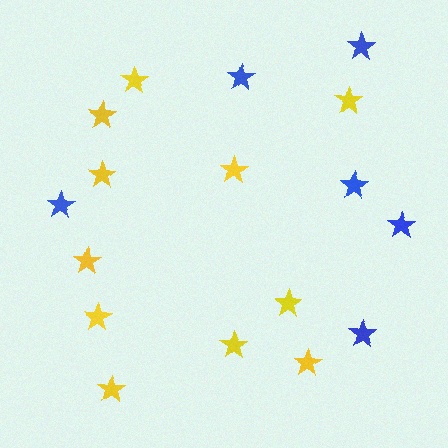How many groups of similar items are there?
There are 2 groups: one group of blue stars (6) and one group of yellow stars (11).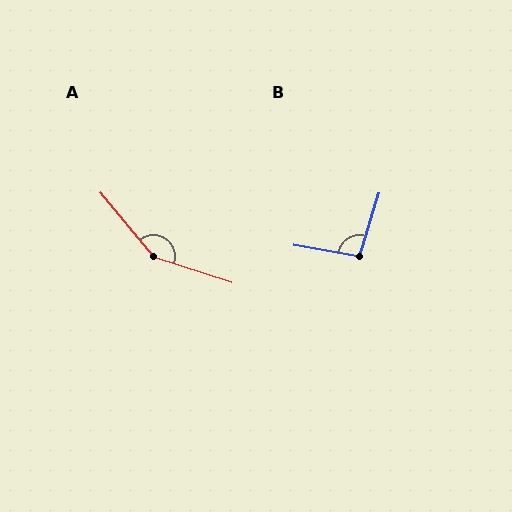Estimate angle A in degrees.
Approximately 148 degrees.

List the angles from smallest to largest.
B (97°), A (148°).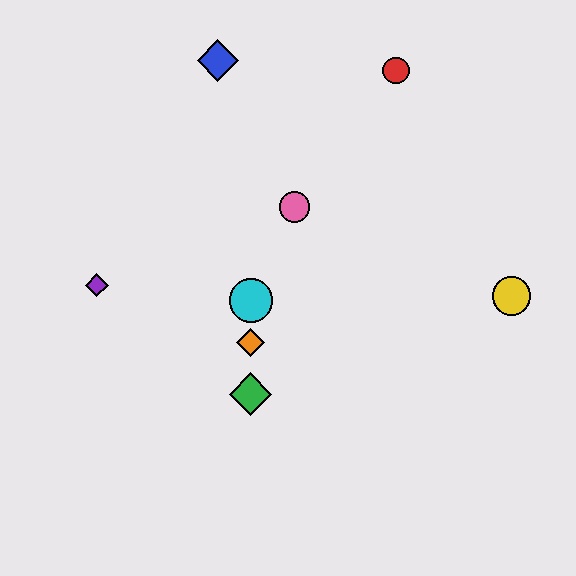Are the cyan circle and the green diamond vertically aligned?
Yes, both are at x≈251.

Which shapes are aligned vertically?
The green diamond, the orange diamond, the cyan circle are aligned vertically.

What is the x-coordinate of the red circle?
The red circle is at x≈396.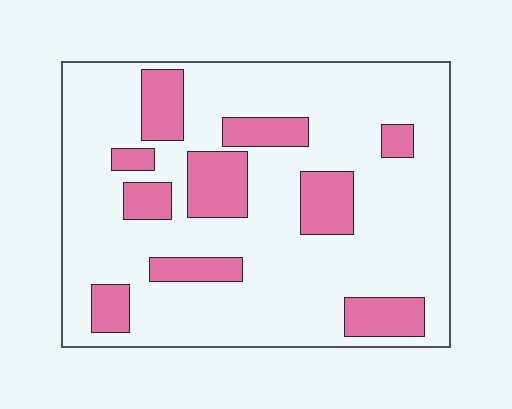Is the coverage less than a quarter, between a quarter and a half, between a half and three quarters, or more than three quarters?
Less than a quarter.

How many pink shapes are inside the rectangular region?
10.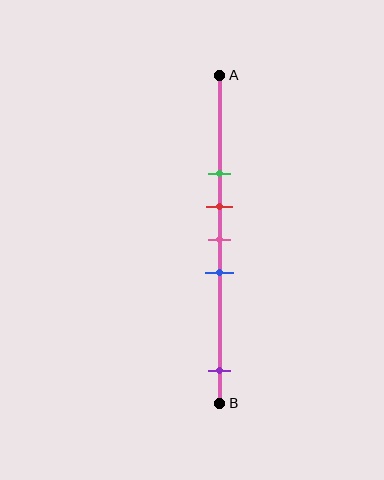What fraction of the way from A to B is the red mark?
The red mark is approximately 40% (0.4) of the way from A to B.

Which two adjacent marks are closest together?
The red and pink marks are the closest adjacent pair.